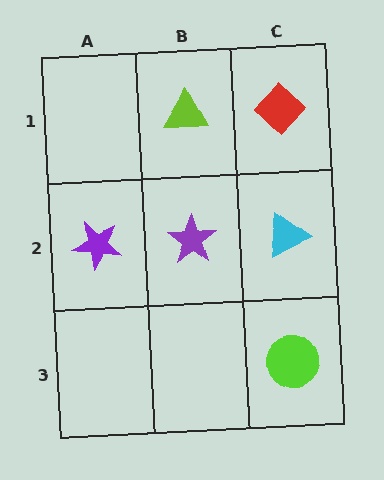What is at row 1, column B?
A lime triangle.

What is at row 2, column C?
A cyan triangle.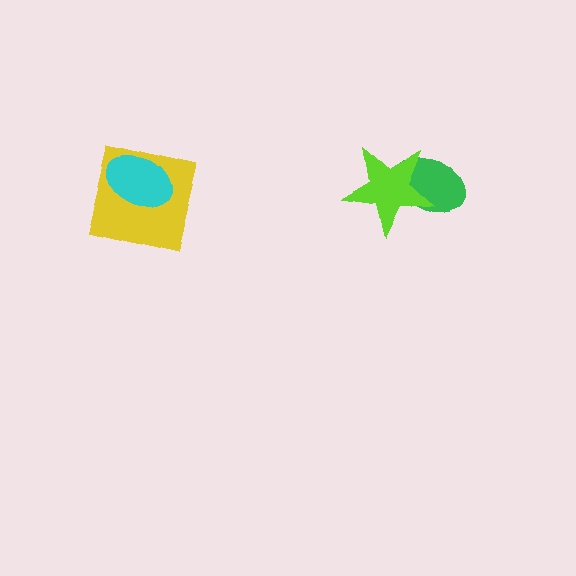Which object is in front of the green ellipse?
The lime star is in front of the green ellipse.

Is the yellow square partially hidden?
Yes, it is partially covered by another shape.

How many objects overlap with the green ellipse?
1 object overlaps with the green ellipse.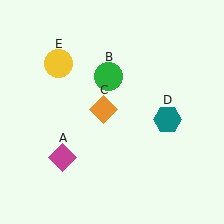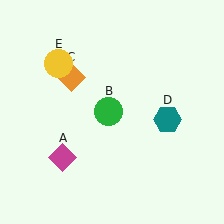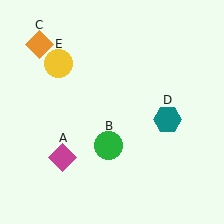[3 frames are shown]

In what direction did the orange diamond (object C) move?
The orange diamond (object C) moved up and to the left.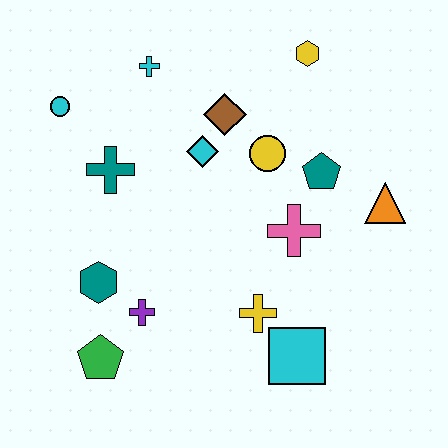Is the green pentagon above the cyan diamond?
No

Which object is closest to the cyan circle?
The teal cross is closest to the cyan circle.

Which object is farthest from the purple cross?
The yellow hexagon is farthest from the purple cross.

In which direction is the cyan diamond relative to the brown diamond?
The cyan diamond is below the brown diamond.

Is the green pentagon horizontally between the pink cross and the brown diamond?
No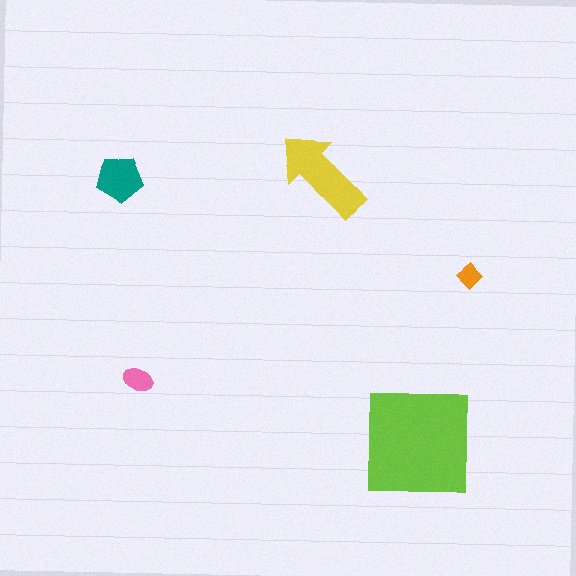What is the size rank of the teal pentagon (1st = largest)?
3rd.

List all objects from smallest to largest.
The orange diamond, the pink ellipse, the teal pentagon, the yellow arrow, the lime square.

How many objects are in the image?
There are 5 objects in the image.